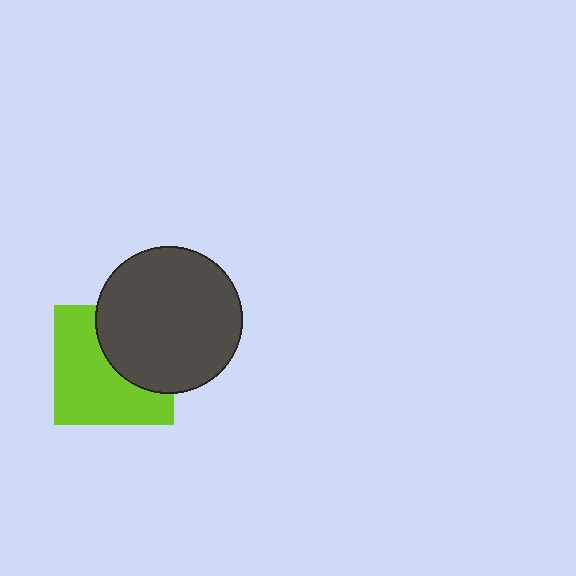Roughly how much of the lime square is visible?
About half of it is visible (roughly 60%).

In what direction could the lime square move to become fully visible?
The lime square could move toward the lower-left. That would shift it out from behind the dark gray circle entirely.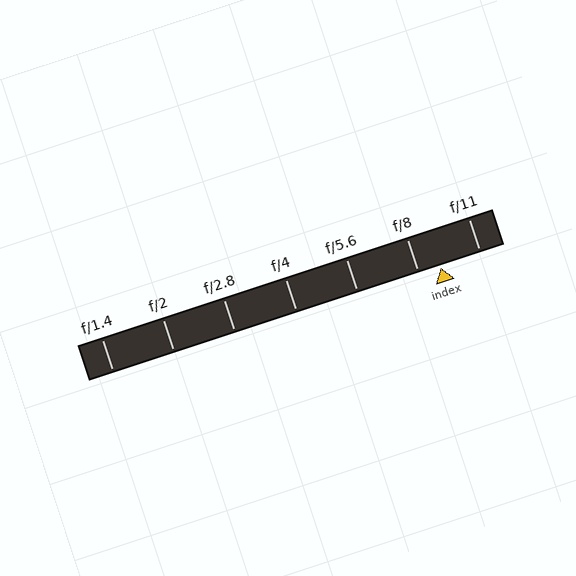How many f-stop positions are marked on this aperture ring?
There are 7 f-stop positions marked.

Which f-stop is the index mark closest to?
The index mark is closest to f/8.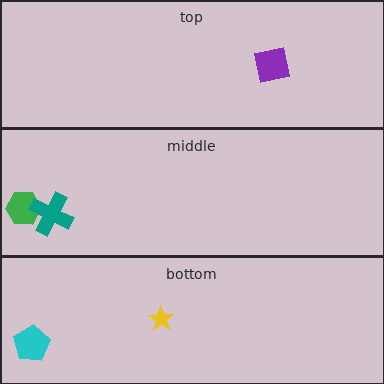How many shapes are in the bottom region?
2.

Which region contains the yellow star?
The bottom region.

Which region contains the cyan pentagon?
The bottom region.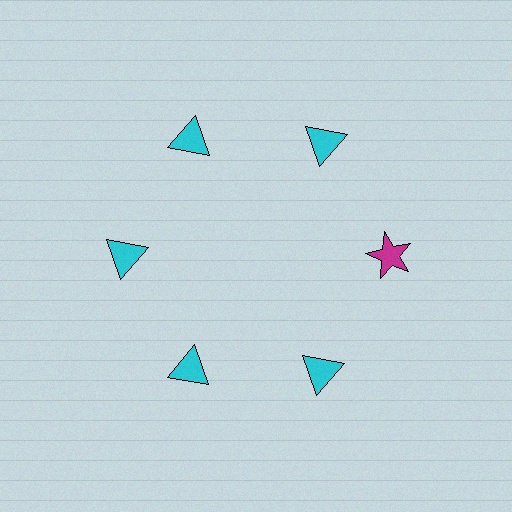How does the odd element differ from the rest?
It differs in both color (magenta instead of cyan) and shape (star instead of triangle).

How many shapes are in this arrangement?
There are 6 shapes arranged in a ring pattern.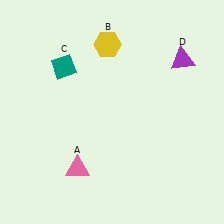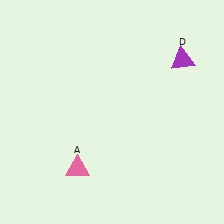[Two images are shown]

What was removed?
The teal diamond (C), the yellow hexagon (B) were removed in Image 2.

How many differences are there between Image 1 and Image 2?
There are 2 differences between the two images.